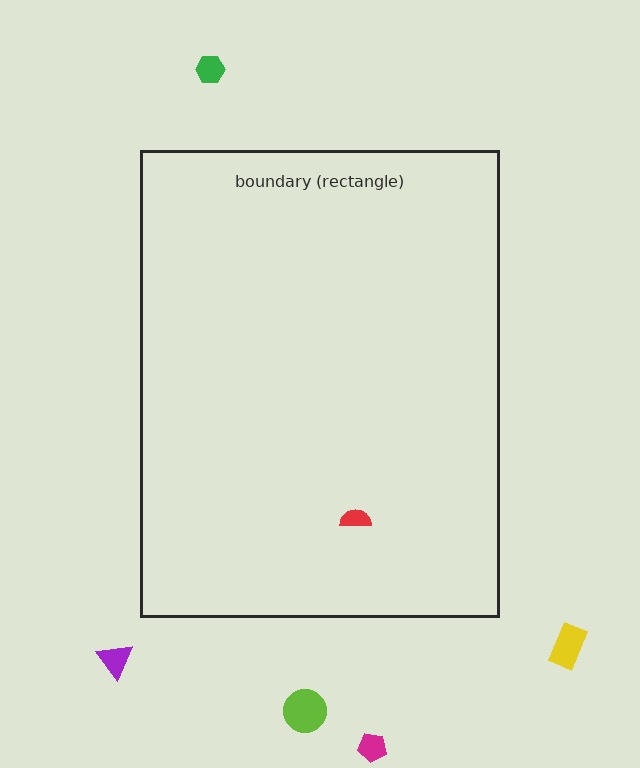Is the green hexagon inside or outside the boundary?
Outside.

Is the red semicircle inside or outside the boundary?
Inside.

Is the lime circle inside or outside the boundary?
Outside.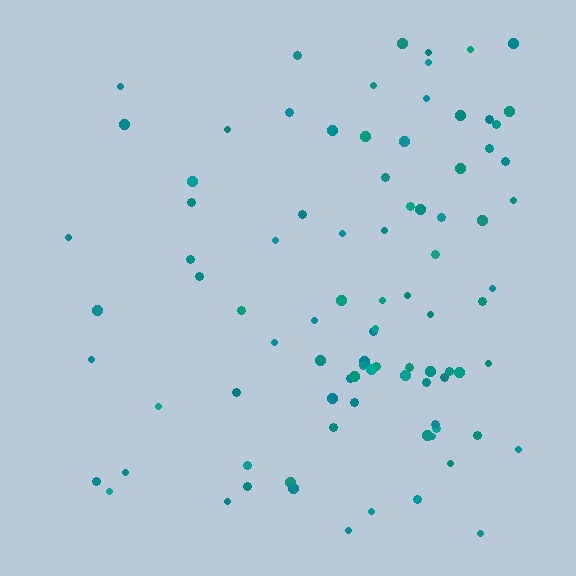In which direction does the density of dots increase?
From left to right, with the right side densest.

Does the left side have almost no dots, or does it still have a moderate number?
Still a moderate number, just noticeably fewer than the right.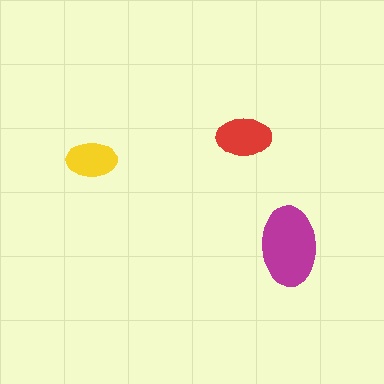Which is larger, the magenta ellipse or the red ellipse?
The magenta one.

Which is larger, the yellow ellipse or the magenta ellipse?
The magenta one.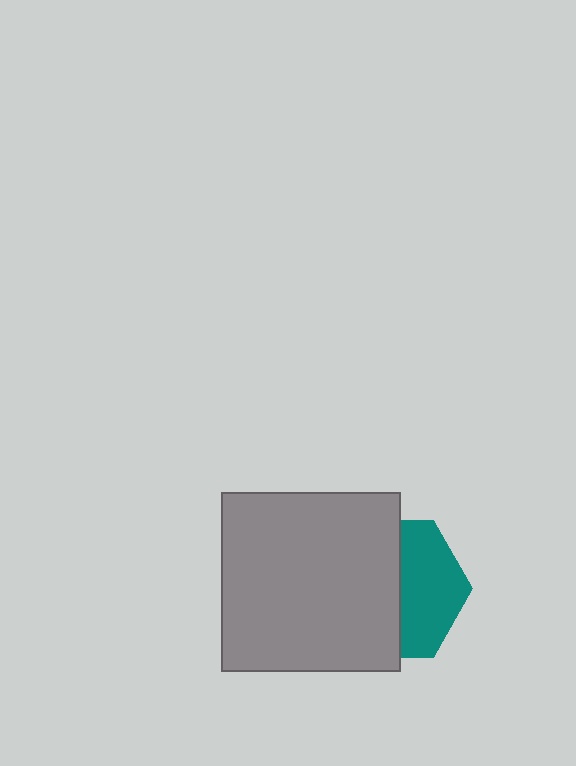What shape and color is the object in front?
The object in front is a gray square.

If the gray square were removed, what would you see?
You would see the complete teal hexagon.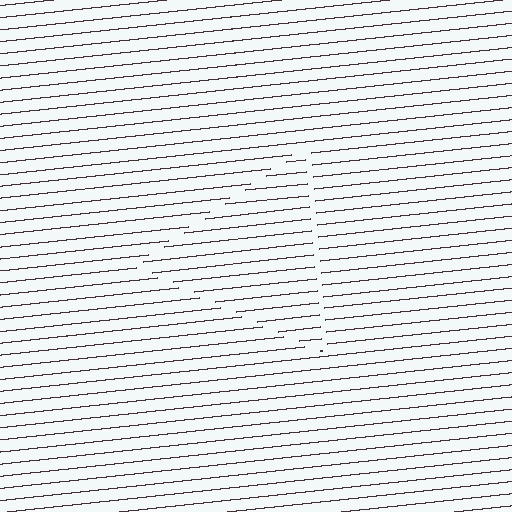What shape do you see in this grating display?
An illusory triangle. The interior of the shape contains the same grating, shifted by half a period — the contour is defined by the phase discontinuity where line-ends from the inner and outer gratings abut.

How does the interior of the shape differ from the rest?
The interior of the shape contains the same grating, shifted by half a period — the contour is defined by the phase discontinuity where line-ends from the inner and outer gratings abut.